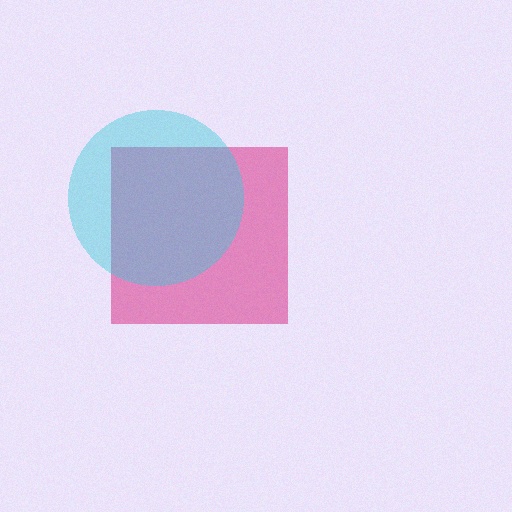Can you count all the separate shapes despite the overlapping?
Yes, there are 2 separate shapes.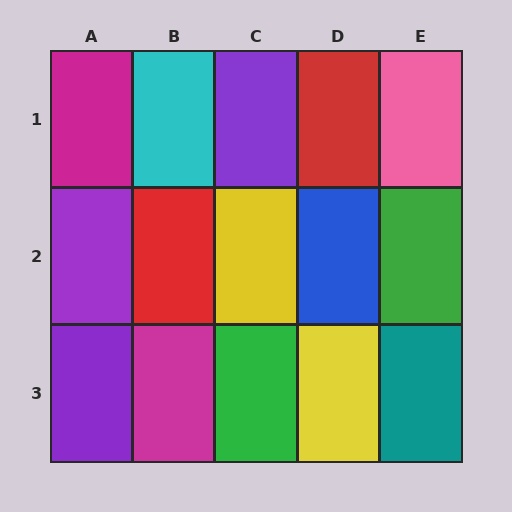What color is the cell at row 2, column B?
Red.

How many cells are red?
2 cells are red.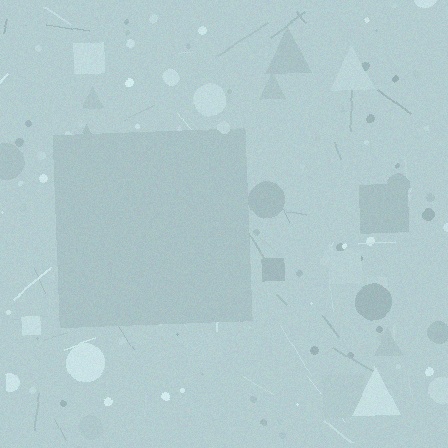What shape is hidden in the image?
A square is hidden in the image.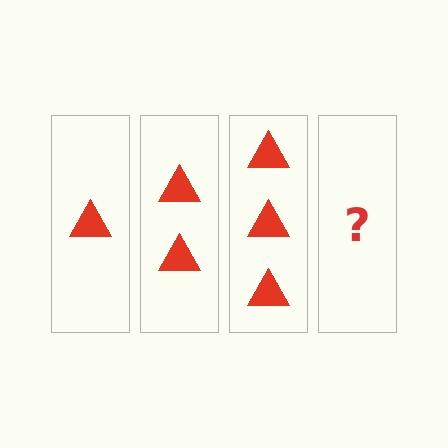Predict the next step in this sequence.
The next step is 4 triangles.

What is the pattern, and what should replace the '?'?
The pattern is that each step adds one more triangle. The '?' should be 4 triangles.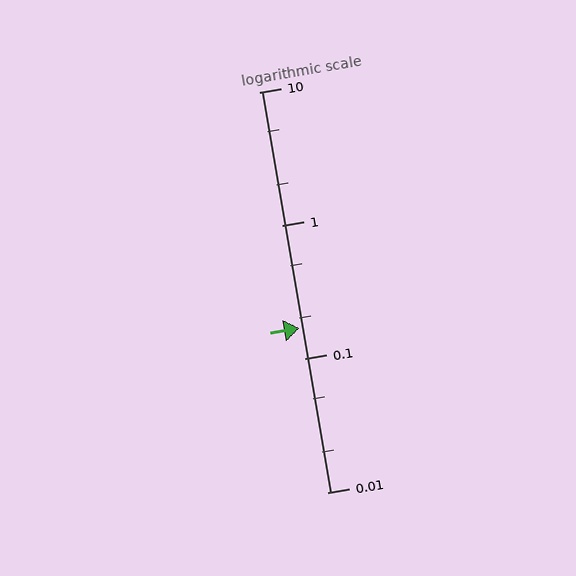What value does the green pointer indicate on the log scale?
The pointer indicates approximately 0.17.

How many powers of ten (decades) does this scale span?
The scale spans 3 decades, from 0.01 to 10.